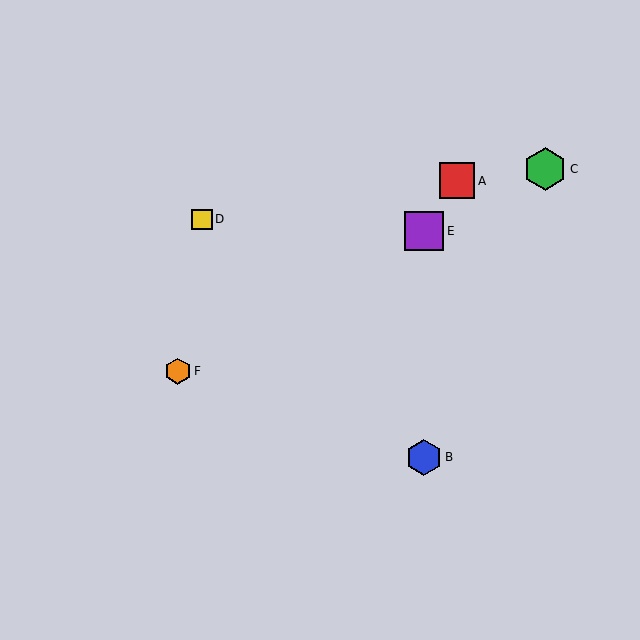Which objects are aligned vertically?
Objects B, E are aligned vertically.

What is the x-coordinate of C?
Object C is at x≈545.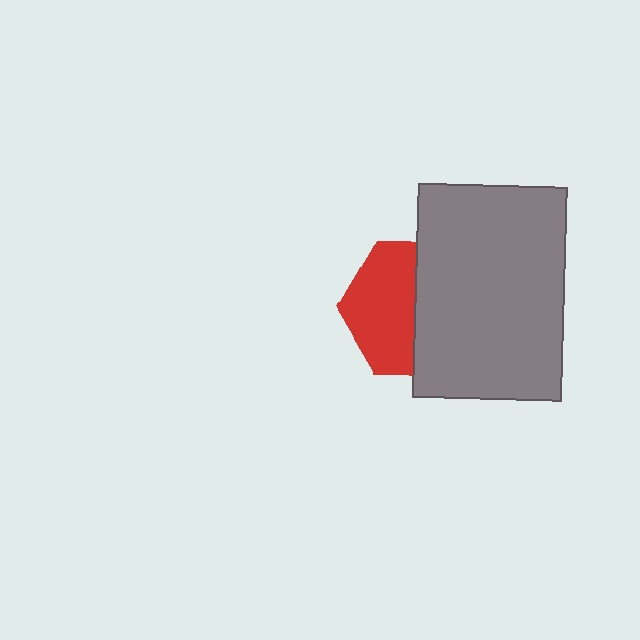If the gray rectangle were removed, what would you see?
You would see the complete red hexagon.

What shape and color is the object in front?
The object in front is a gray rectangle.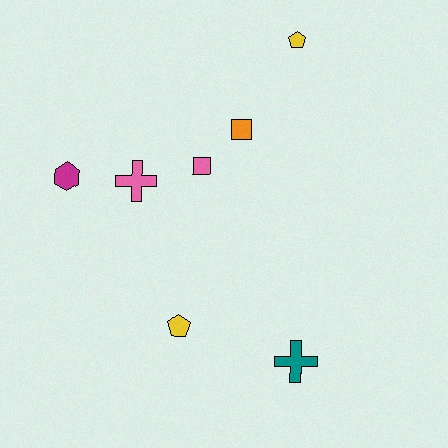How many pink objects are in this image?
There are 2 pink objects.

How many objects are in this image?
There are 7 objects.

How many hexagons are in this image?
There is 1 hexagon.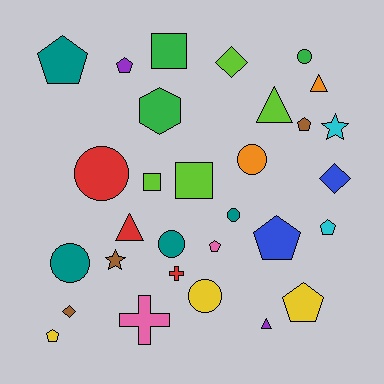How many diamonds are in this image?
There are 3 diamonds.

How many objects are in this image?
There are 30 objects.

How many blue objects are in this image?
There are 2 blue objects.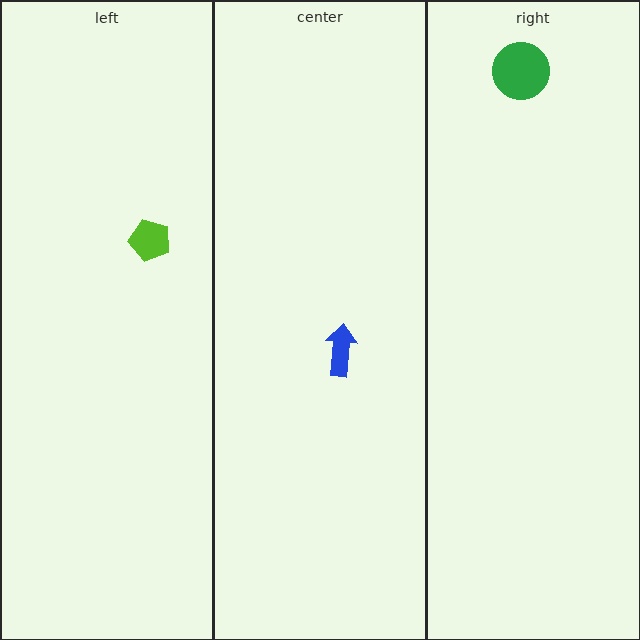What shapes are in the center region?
The blue arrow.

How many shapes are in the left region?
1.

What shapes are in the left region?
The lime pentagon.